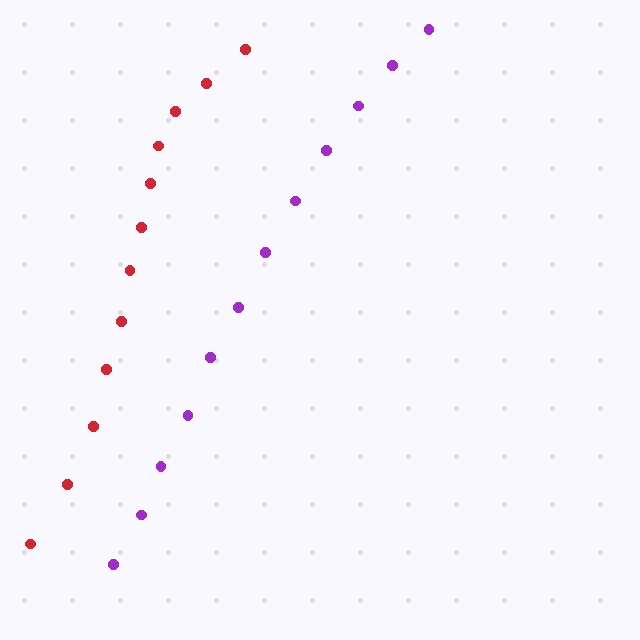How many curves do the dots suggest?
There are 2 distinct paths.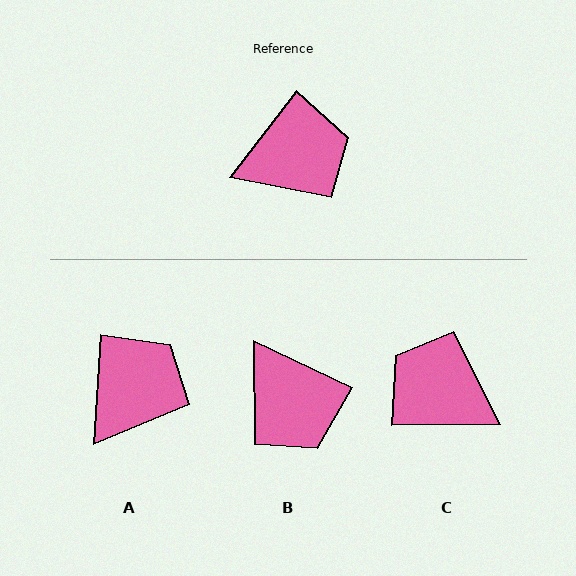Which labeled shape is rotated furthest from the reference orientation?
C, about 128 degrees away.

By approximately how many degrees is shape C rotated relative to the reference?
Approximately 128 degrees counter-clockwise.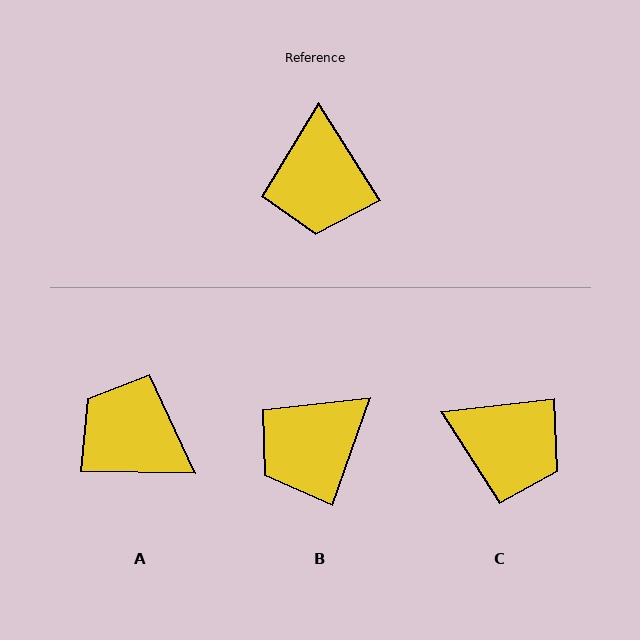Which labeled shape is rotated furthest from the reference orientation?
A, about 124 degrees away.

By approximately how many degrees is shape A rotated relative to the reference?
Approximately 124 degrees clockwise.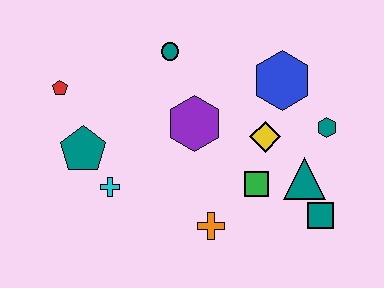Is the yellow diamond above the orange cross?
Yes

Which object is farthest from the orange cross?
The red pentagon is farthest from the orange cross.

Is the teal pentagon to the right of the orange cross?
No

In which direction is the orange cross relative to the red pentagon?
The orange cross is to the right of the red pentagon.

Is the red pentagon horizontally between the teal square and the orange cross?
No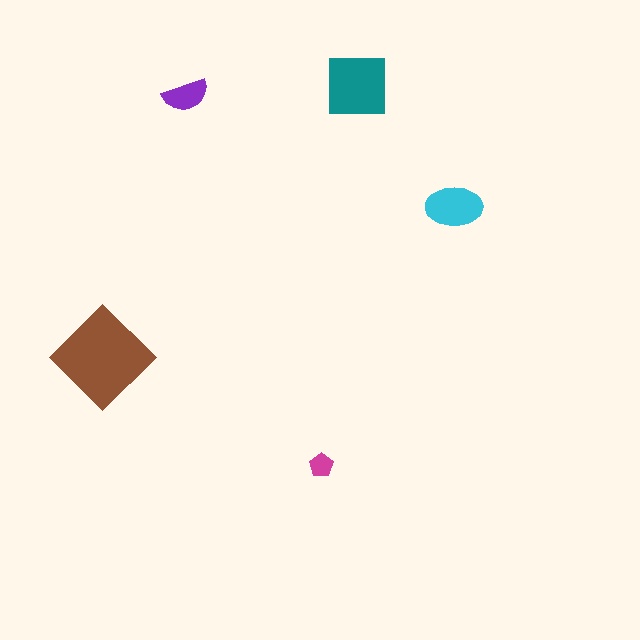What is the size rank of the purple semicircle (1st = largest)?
4th.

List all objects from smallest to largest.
The magenta pentagon, the purple semicircle, the cyan ellipse, the teal square, the brown diamond.